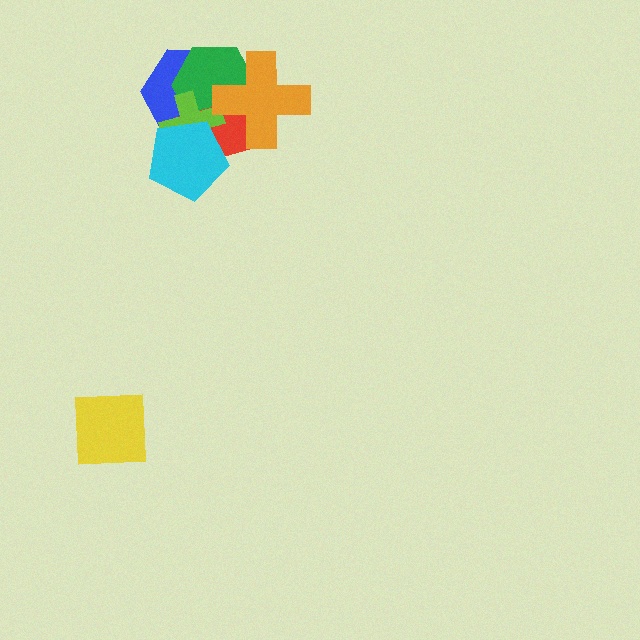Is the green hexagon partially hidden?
Yes, it is partially covered by another shape.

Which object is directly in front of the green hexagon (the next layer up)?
The red rectangle is directly in front of the green hexagon.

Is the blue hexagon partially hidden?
Yes, it is partially covered by another shape.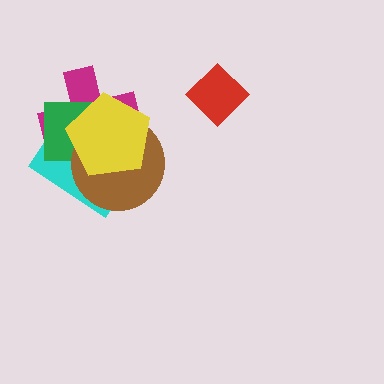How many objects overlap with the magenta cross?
4 objects overlap with the magenta cross.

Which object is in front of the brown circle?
The yellow pentagon is in front of the brown circle.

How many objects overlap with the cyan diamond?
4 objects overlap with the cyan diamond.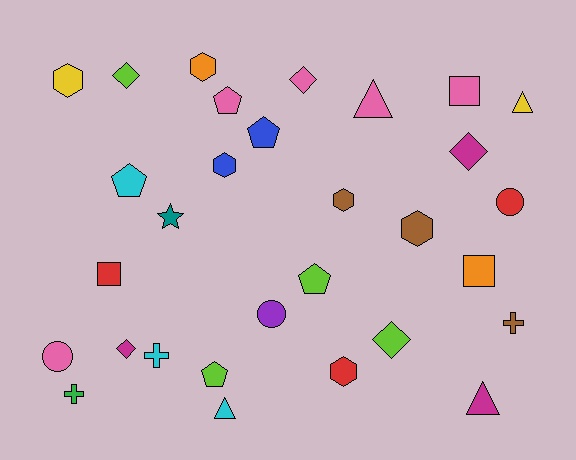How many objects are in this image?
There are 30 objects.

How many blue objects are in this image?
There are 2 blue objects.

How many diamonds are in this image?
There are 5 diamonds.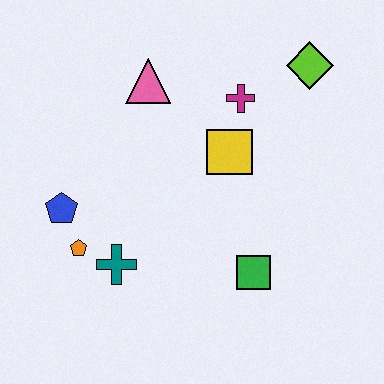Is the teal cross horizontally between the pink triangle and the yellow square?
No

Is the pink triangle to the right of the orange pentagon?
Yes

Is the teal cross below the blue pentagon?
Yes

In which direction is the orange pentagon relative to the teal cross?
The orange pentagon is to the left of the teal cross.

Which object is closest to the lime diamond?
The magenta cross is closest to the lime diamond.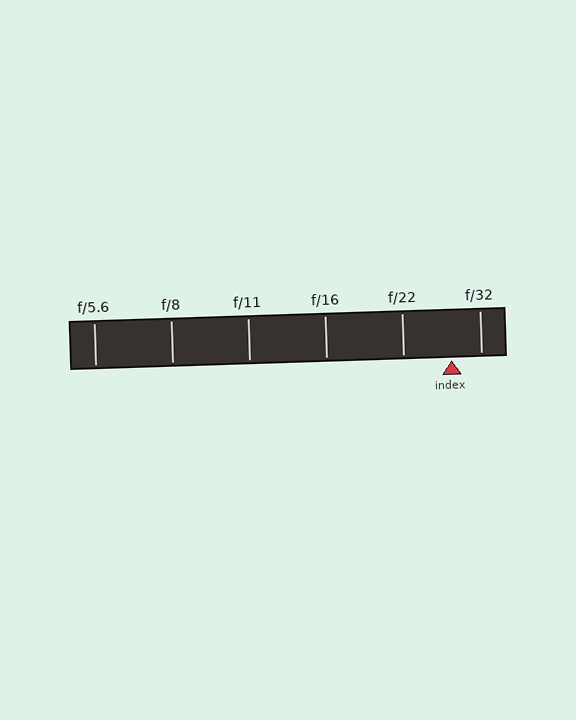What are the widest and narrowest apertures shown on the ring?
The widest aperture shown is f/5.6 and the narrowest is f/32.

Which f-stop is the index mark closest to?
The index mark is closest to f/32.